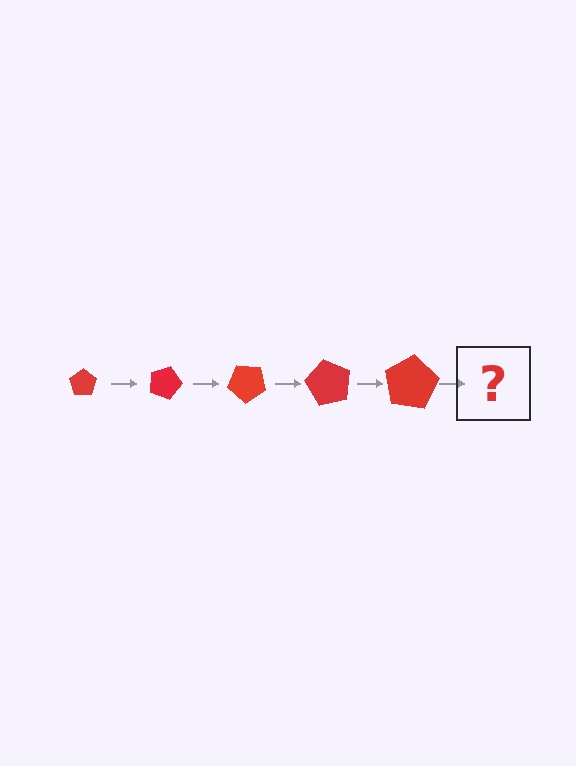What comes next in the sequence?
The next element should be a pentagon, larger than the previous one and rotated 100 degrees from the start.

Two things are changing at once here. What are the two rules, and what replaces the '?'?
The two rules are that the pentagon grows larger each step and it rotates 20 degrees each step. The '?' should be a pentagon, larger than the previous one and rotated 100 degrees from the start.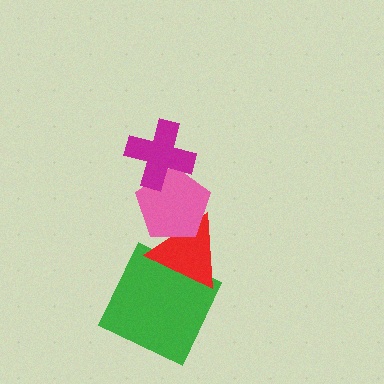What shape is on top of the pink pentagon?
The magenta cross is on top of the pink pentagon.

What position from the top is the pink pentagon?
The pink pentagon is 2nd from the top.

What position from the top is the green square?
The green square is 4th from the top.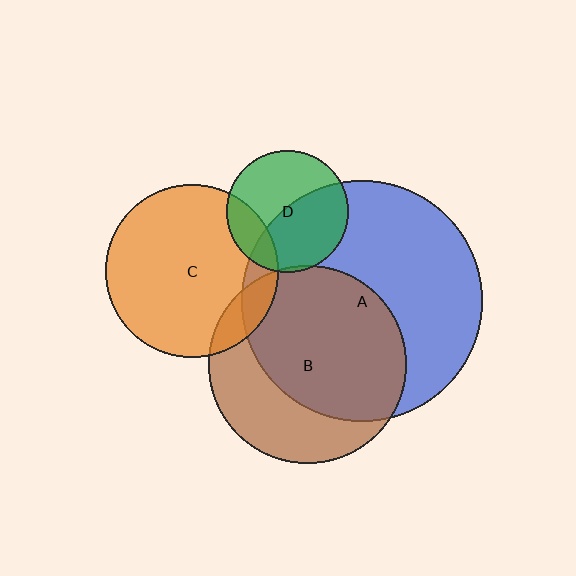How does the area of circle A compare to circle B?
Approximately 1.5 times.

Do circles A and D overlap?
Yes.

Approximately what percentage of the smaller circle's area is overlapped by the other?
Approximately 50%.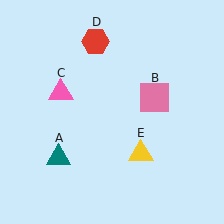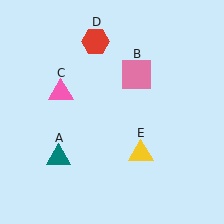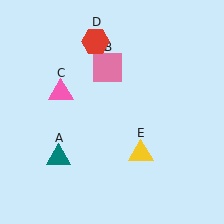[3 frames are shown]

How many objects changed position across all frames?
1 object changed position: pink square (object B).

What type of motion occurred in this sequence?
The pink square (object B) rotated counterclockwise around the center of the scene.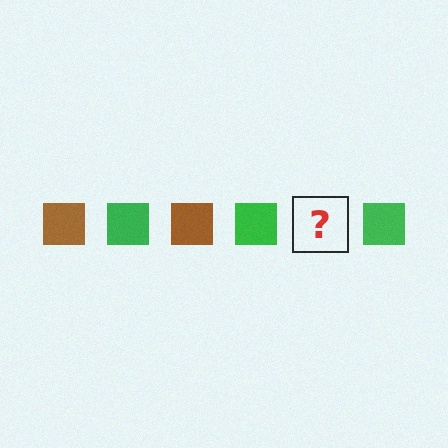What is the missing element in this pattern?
The missing element is a brown square.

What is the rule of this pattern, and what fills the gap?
The rule is that the pattern cycles through brown, green squares. The gap should be filled with a brown square.